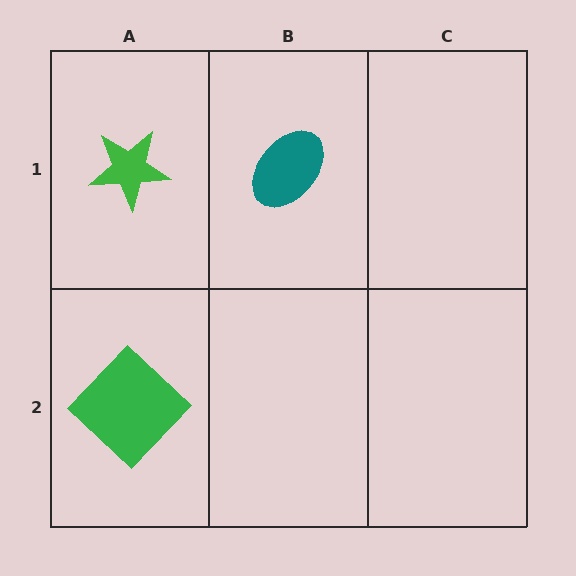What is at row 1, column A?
A green star.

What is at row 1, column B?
A teal ellipse.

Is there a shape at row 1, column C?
No, that cell is empty.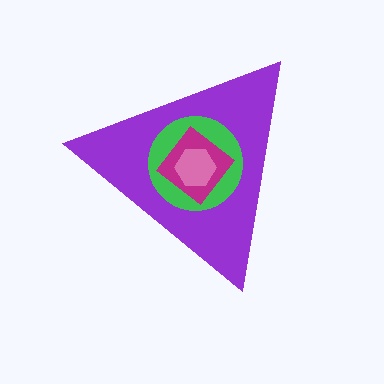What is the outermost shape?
The purple triangle.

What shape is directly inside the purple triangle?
The green circle.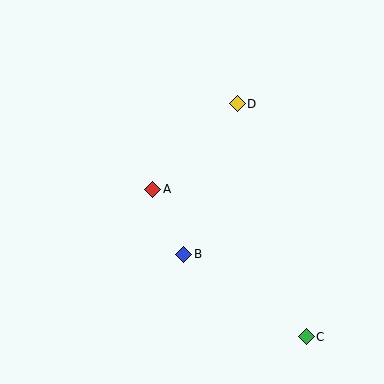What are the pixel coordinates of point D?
Point D is at (237, 104).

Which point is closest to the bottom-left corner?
Point B is closest to the bottom-left corner.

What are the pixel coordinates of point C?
Point C is at (306, 337).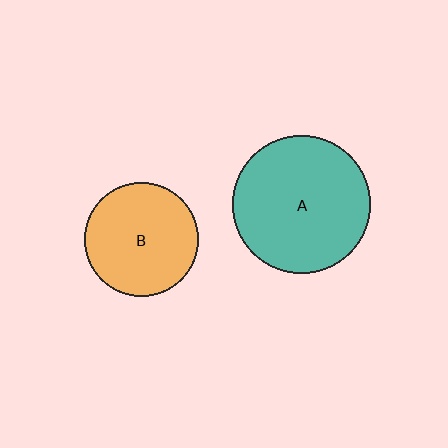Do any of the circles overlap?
No, none of the circles overlap.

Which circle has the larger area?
Circle A (teal).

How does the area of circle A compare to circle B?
Approximately 1.5 times.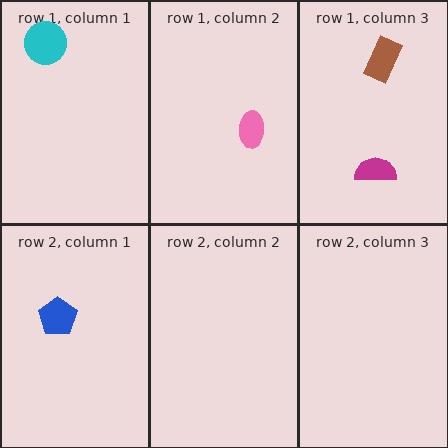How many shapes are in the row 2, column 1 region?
1.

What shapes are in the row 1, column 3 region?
The brown rectangle, the magenta semicircle.